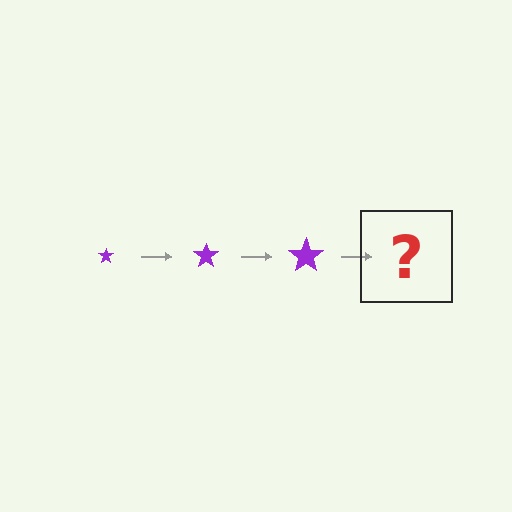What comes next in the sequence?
The next element should be a purple star, larger than the previous one.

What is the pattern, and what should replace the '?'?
The pattern is that the star gets progressively larger each step. The '?' should be a purple star, larger than the previous one.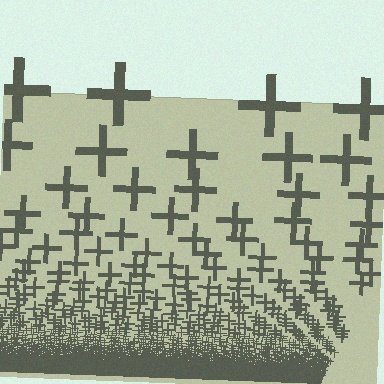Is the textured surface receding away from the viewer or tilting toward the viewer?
The surface appears to tilt toward the viewer. Texture elements get larger and sparser toward the top.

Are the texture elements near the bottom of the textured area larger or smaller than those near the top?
Smaller. The gradient is inverted — elements near the bottom are smaller and denser.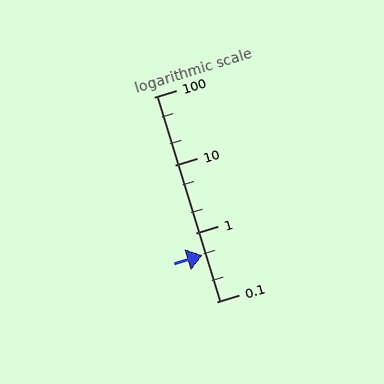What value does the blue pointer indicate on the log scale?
The pointer indicates approximately 0.48.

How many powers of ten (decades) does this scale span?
The scale spans 3 decades, from 0.1 to 100.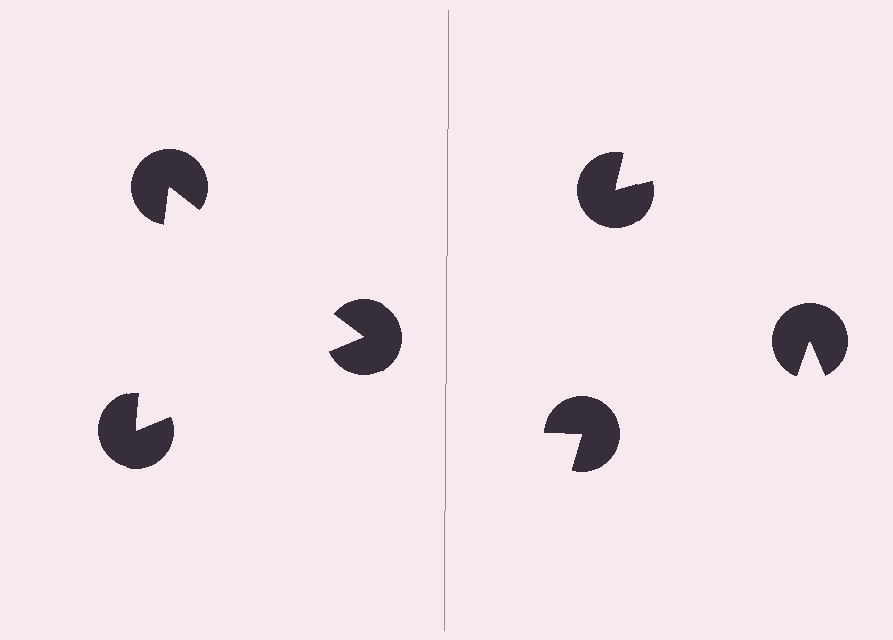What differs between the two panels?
The pac-man discs are positioned identically on both sides; only the wedge orientations differ. On the left they align to a triangle; on the right they are misaligned.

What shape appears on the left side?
An illusory triangle.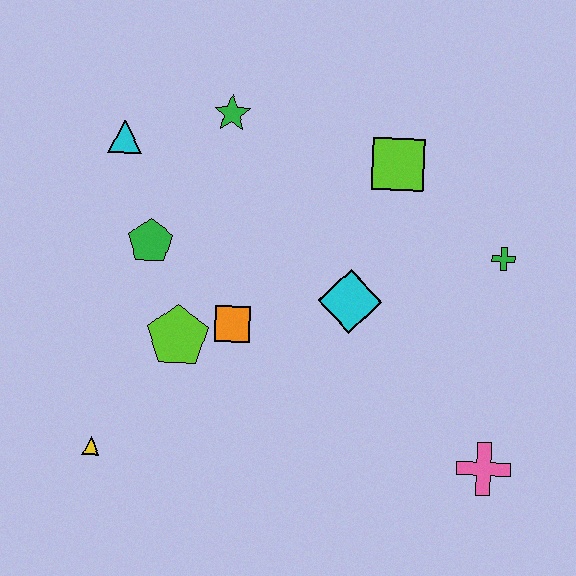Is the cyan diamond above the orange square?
Yes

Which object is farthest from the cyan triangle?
The pink cross is farthest from the cyan triangle.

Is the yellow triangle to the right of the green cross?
No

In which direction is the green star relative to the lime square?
The green star is to the left of the lime square.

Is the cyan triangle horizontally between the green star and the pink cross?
No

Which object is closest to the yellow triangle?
The lime pentagon is closest to the yellow triangle.